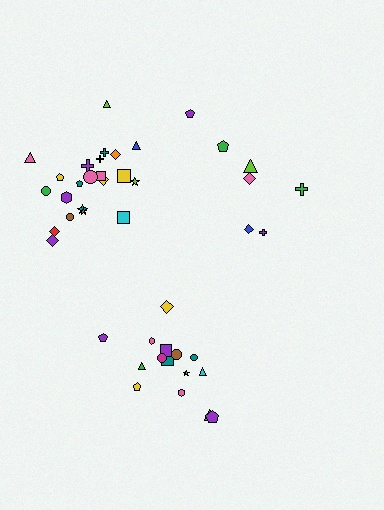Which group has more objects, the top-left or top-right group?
The top-left group.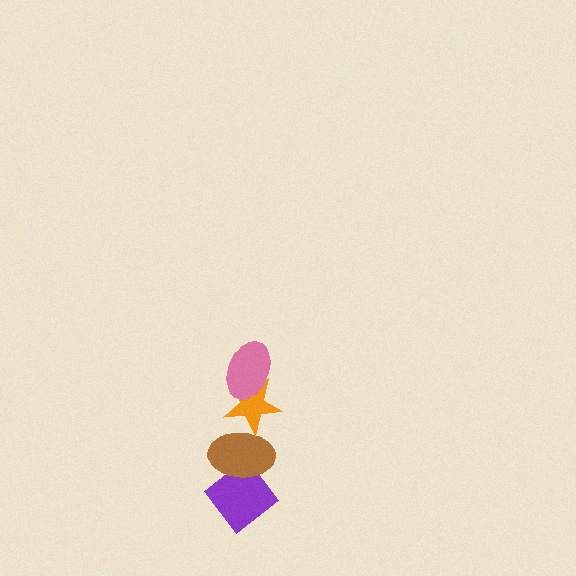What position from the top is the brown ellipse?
The brown ellipse is 3rd from the top.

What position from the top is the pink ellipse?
The pink ellipse is 1st from the top.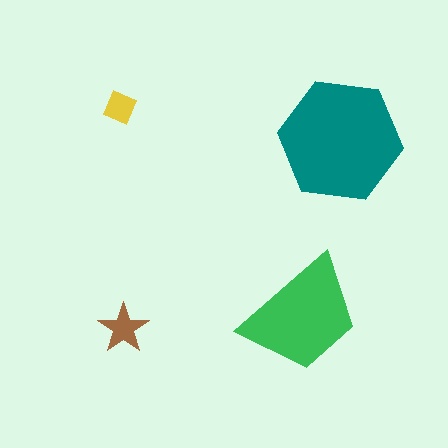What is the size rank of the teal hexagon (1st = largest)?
1st.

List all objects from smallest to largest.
The yellow diamond, the brown star, the green trapezoid, the teal hexagon.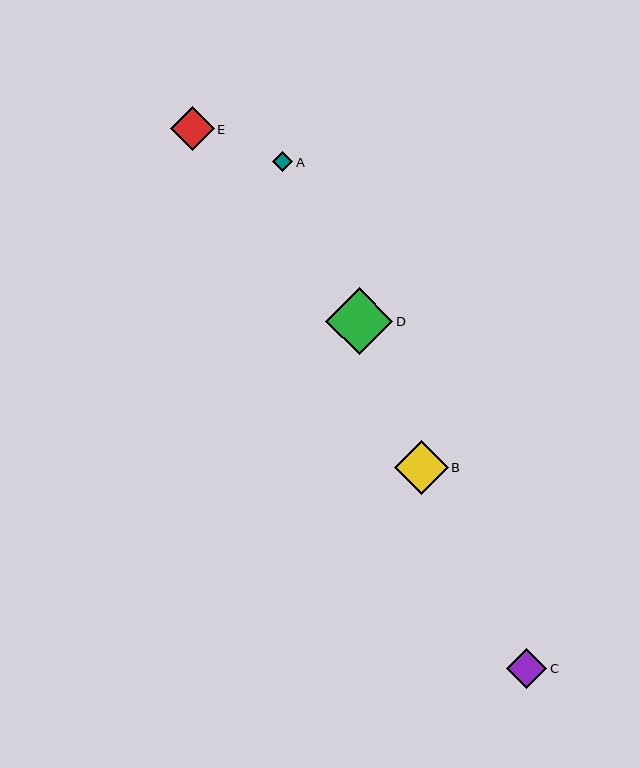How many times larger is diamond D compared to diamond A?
Diamond D is approximately 3.3 times the size of diamond A.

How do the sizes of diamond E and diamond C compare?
Diamond E and diamond C are approximately the same size.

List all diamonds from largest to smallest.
From largest to smallest: D, B, E, C, A.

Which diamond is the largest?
Diamond D is the largest with a size of approximately 67 pixels.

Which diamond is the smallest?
Diamond A is the smallest with a size of approximately 20 pixels.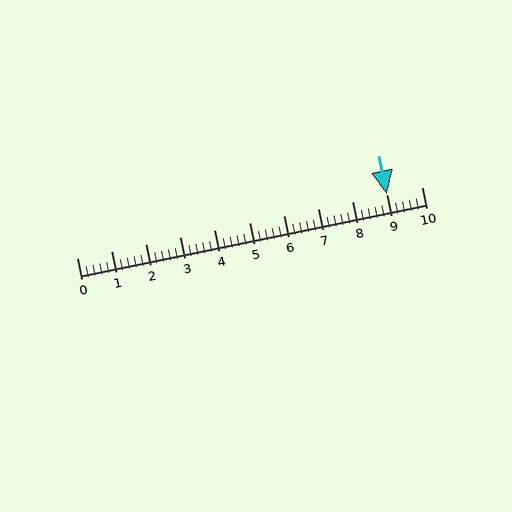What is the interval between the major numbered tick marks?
The major tick marks are spaced 1 units apart.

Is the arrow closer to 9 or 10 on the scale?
The arrow is closer to 9.